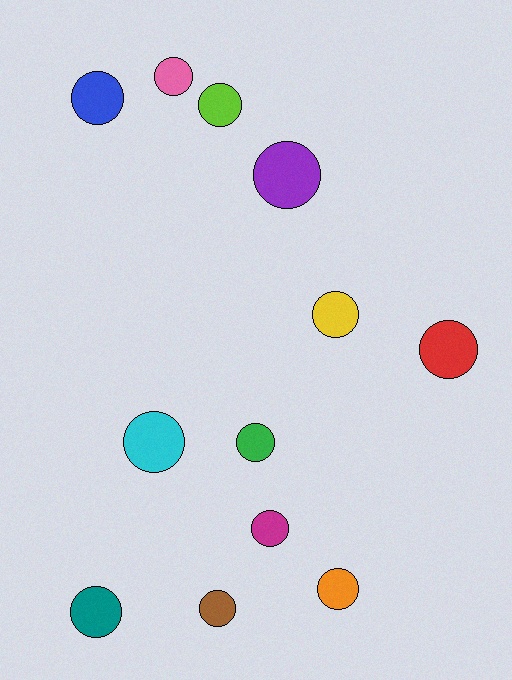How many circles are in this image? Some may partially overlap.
There are 12 circles.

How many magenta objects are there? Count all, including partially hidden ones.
There is 1 magenta object.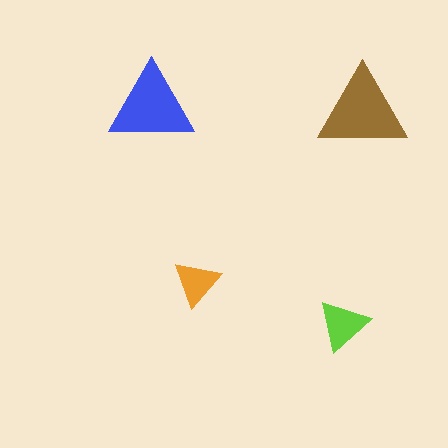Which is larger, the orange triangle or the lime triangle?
The lime one.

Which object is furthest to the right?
The brown triangle is rightmost.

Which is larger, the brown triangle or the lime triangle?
The brown one.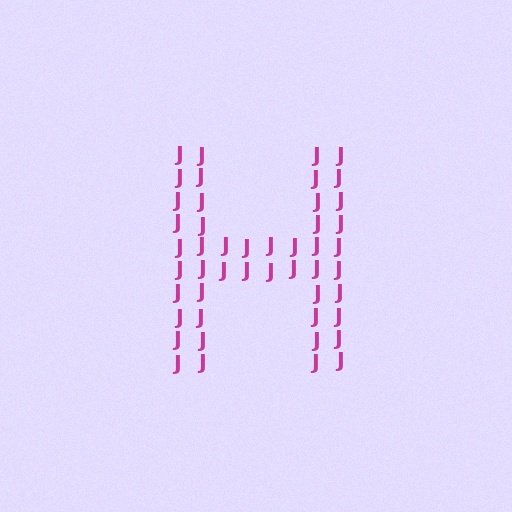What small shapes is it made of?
It is made of small letter J's.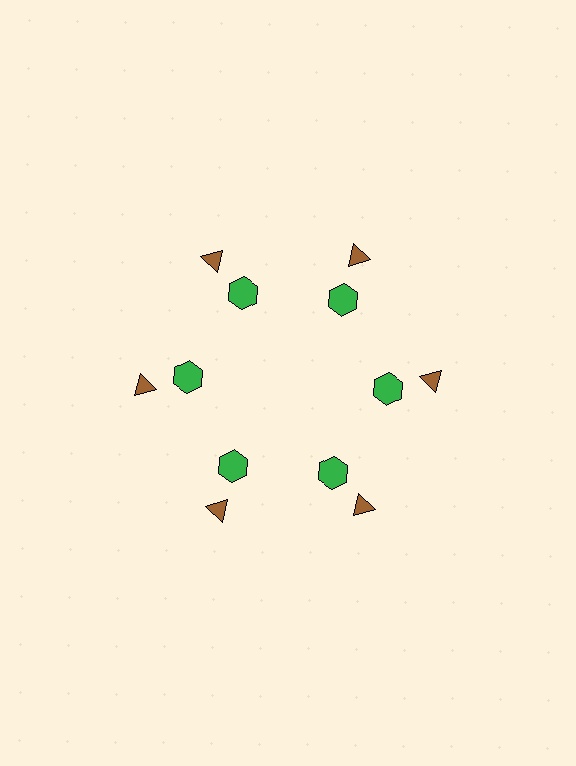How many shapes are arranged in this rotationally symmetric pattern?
There are 12 shapes, arranged in 6 groups of 2.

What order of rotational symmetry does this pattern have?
This pattern has 6-fold rotational symmetry.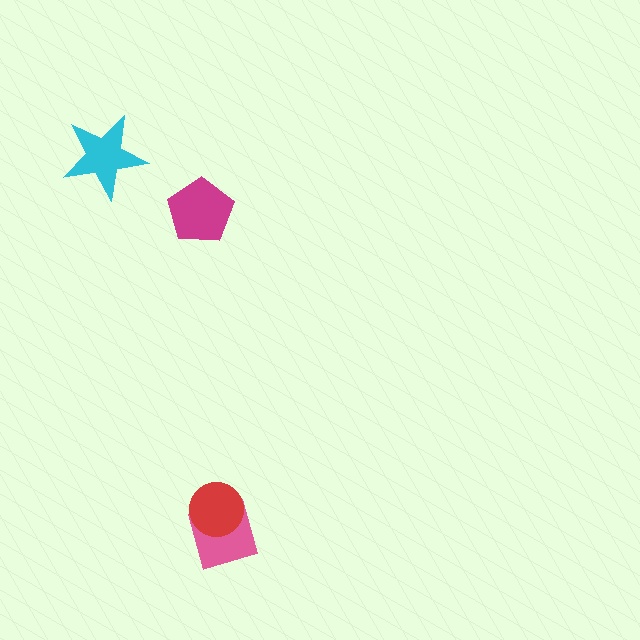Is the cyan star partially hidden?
No, no other shape covers it.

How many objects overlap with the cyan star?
0 objects overlap with the cyan star.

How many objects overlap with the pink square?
1 object overlaps with the pink square.